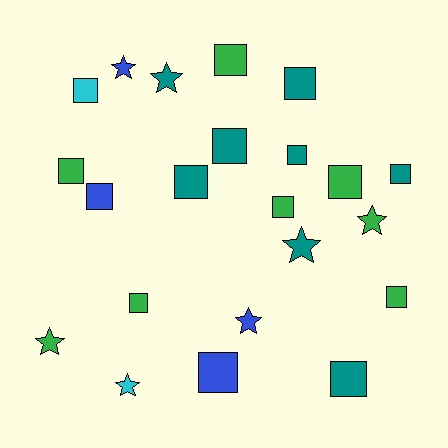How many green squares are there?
There are 6 green squares.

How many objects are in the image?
There are 22 objects.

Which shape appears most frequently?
Square, with 15 objects.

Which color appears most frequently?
Green, with 8 objects.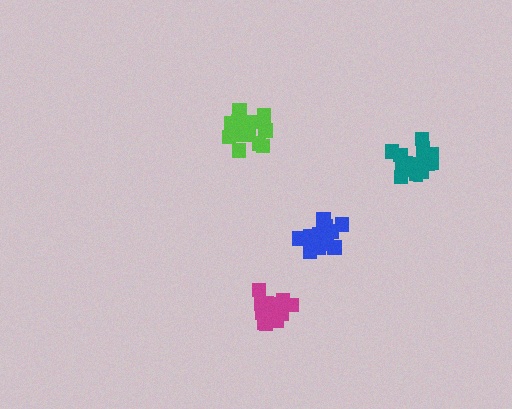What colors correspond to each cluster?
The clusters are colored: lime, teal, magenta, blue.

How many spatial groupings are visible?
There are 4 spatial groupings.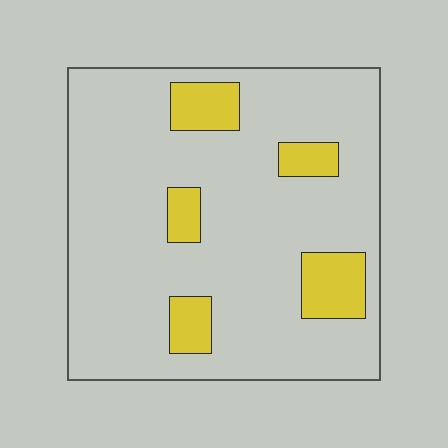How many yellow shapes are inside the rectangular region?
5.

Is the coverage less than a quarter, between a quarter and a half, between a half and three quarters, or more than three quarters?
Less than a quarter.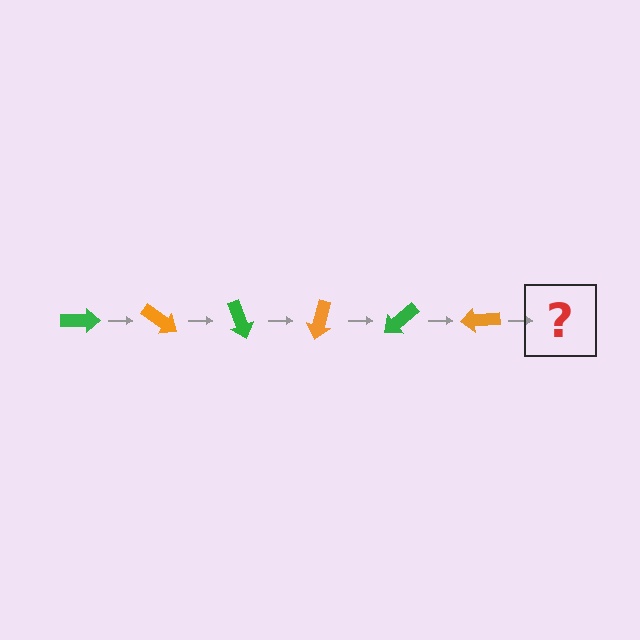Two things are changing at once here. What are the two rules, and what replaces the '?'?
The two rules are that it rotates 35 degrees each step and the color cycles through green and orange. The '?' should be a green arrow, rotated 210 degrees from the start.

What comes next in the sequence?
The next element should be a green arrow, rotated 210 degrees from the start.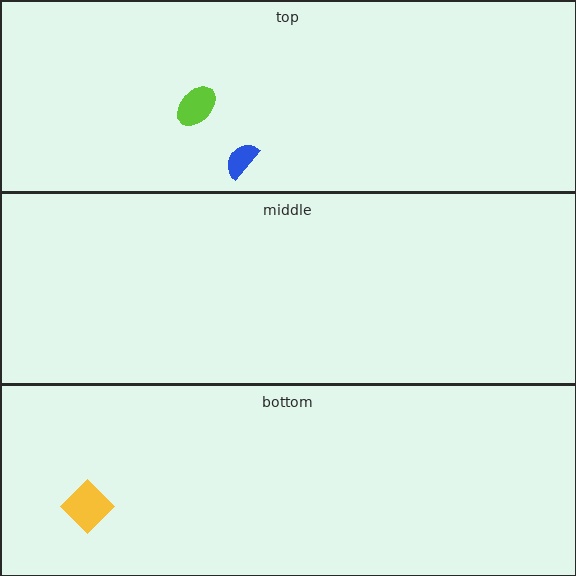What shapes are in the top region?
The blue semicircle, the lime ellipse.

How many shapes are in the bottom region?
1.